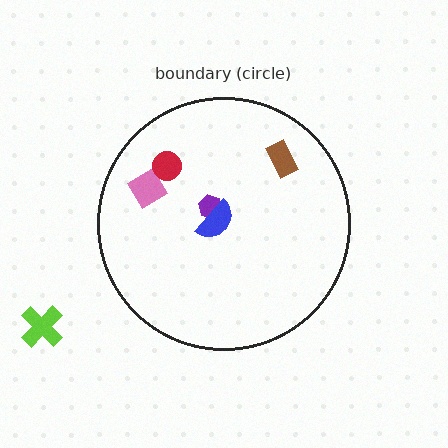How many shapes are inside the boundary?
5 inside, 1 outside.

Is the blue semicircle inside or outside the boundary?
Inside.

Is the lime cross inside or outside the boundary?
Outside.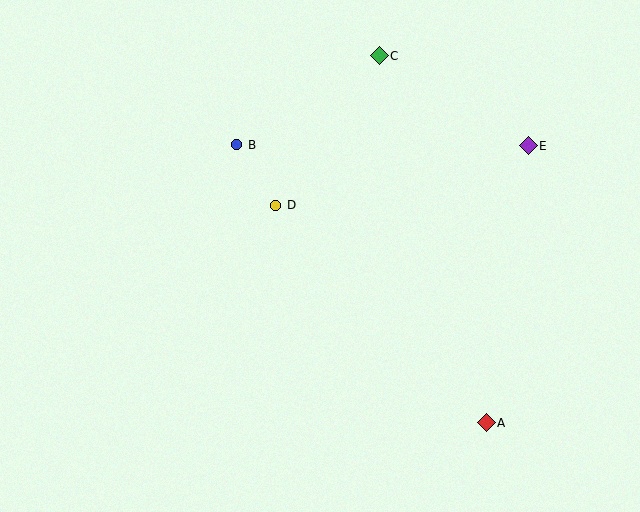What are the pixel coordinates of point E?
Point E is at (528, 146).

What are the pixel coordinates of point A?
Point A is at (486, 423).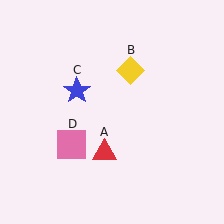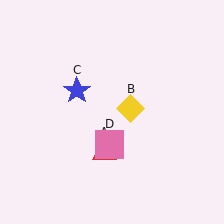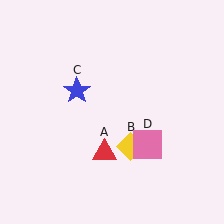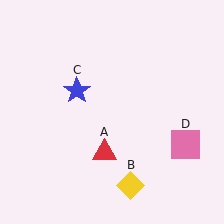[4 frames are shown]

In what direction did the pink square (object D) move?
The pink square (object D) moved right.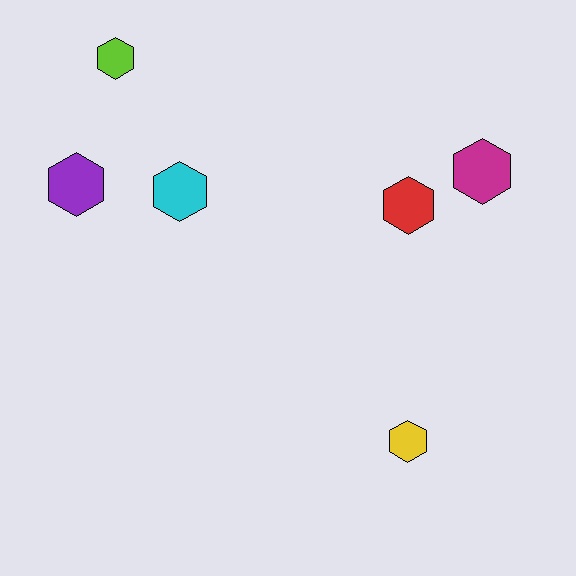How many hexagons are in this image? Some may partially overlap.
There are 6 hexagons.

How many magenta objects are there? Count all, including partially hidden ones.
There is 1 magenta object.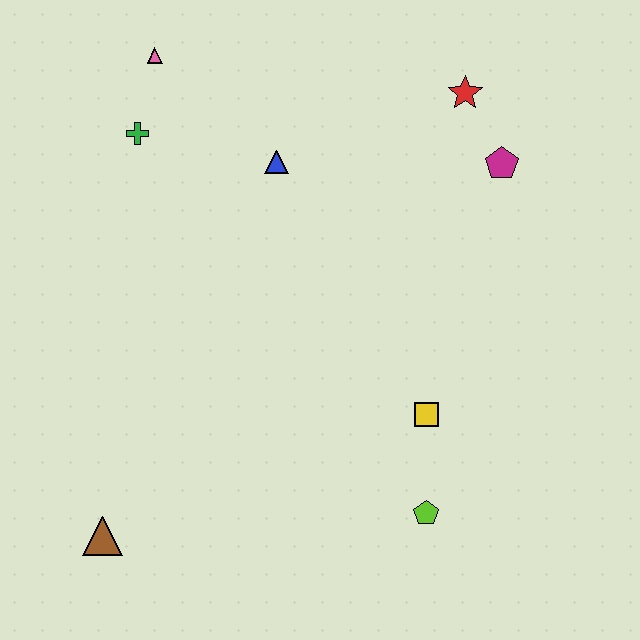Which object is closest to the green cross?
The pink triangle is closest to the green cross.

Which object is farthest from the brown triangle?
The red star is farthest from the brown triangle.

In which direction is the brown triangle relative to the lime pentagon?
The brown triangle is to the left of the lime pentagon.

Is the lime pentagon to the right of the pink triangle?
Yes